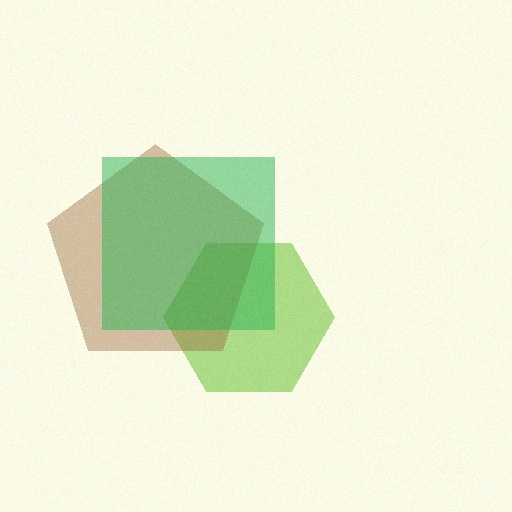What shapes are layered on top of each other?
The layered shapes are: a lime hexagon, a brown pentagon, a green square.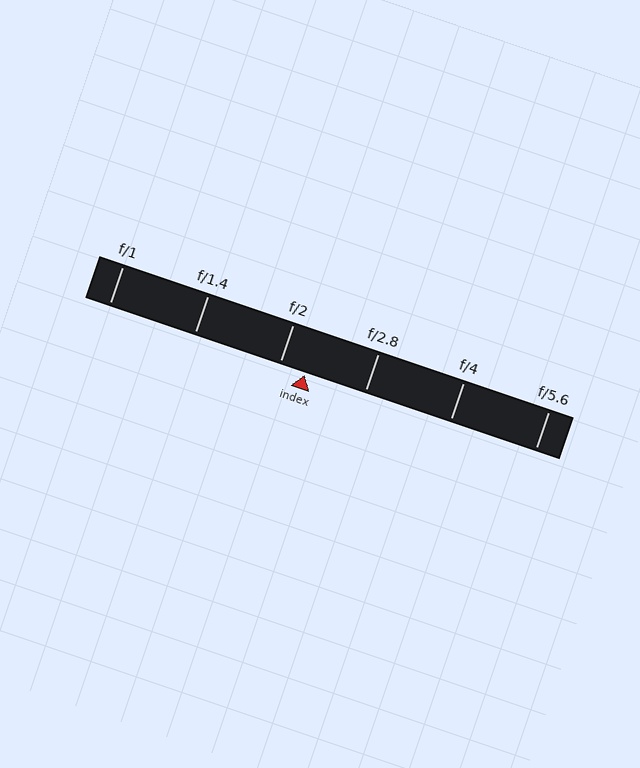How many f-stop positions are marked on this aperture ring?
There are 6 f-stop positions marked.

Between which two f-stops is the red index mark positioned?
The index mark is between f/2 and f/2.8.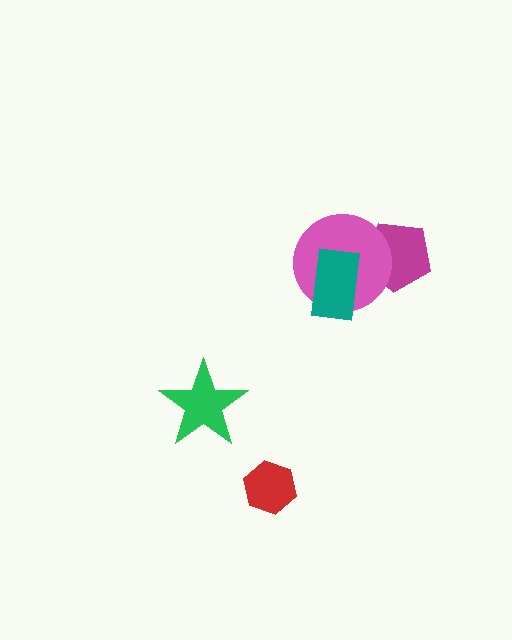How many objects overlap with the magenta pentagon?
1 object overlaps with the magenta pentagon.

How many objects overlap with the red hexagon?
0 objects overlap with the red hexagon.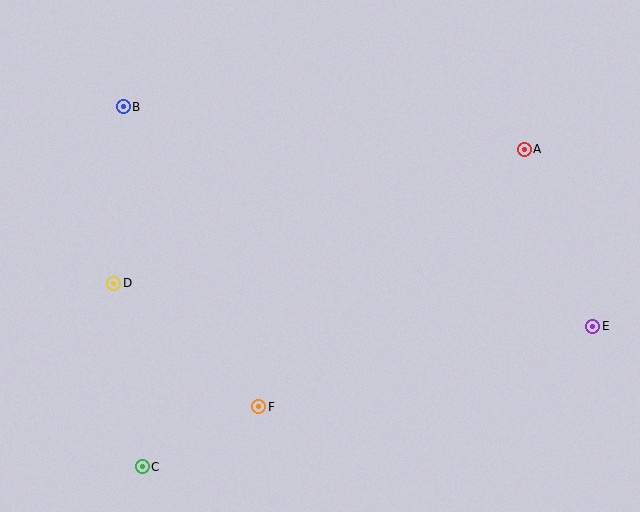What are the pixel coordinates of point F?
Point F is at (259, 407).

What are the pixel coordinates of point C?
Point C is at (142, 467).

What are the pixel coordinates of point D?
Point D is at (114, 283).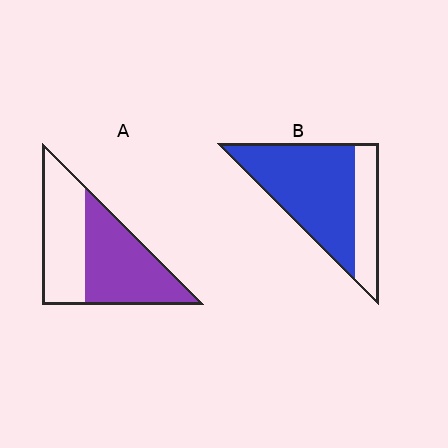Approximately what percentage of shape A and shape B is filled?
A is approximately 55% and B is approximately 75%.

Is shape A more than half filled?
Yes.